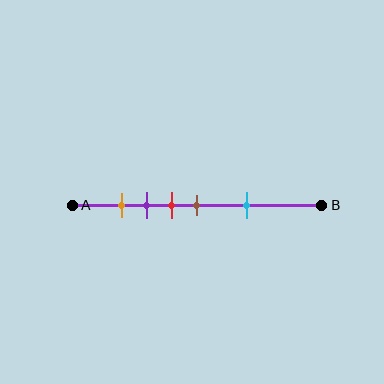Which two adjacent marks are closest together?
The orange and purple marks are the closest adjacent pair.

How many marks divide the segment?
There are 5 marks dividing the segment.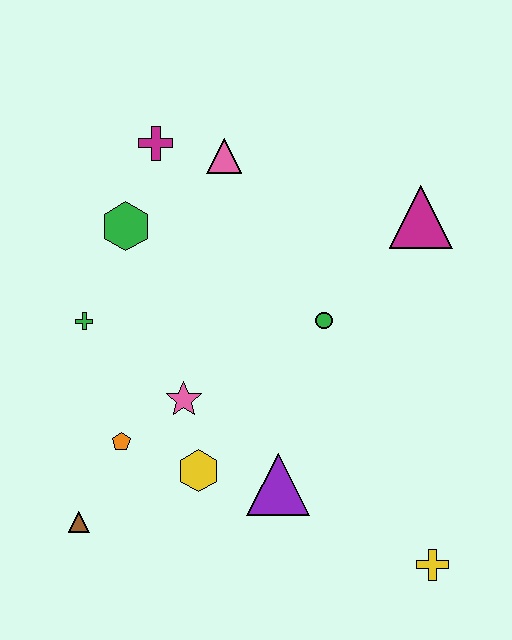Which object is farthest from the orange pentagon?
The magenta triangle is farthest from the orange pentagon.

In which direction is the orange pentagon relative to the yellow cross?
The orange pentagon is to the left of the yellow cross.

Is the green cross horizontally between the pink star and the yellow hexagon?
No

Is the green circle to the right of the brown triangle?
Yes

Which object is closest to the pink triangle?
The magenta cross is closest to the pink triangle.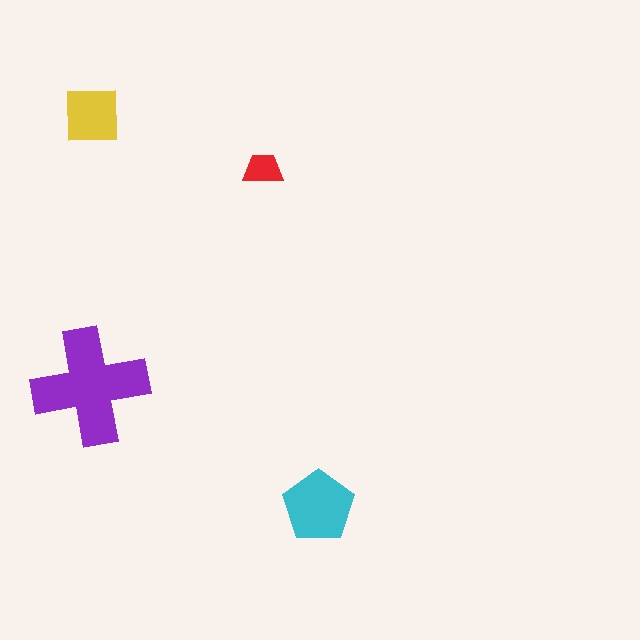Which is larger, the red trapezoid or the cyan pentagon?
The cyan pentagon.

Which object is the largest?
The purple cross.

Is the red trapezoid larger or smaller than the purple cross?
Smaller.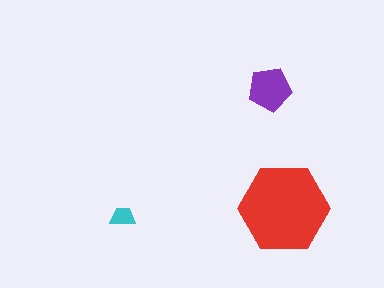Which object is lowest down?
The cyan trapezoid is bottommost.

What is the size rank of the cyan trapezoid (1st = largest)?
3rd.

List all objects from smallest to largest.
The cyan trapezoid, the purple pentagon, the red hexagon.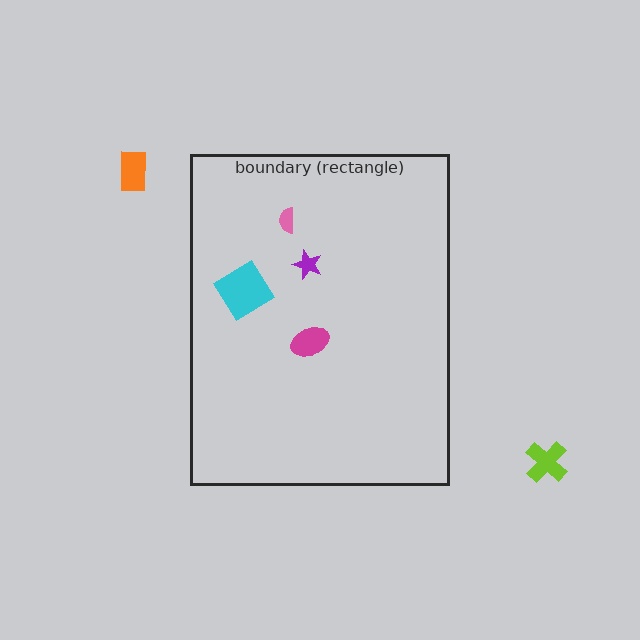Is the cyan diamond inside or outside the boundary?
Inside.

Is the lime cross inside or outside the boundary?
Outside.